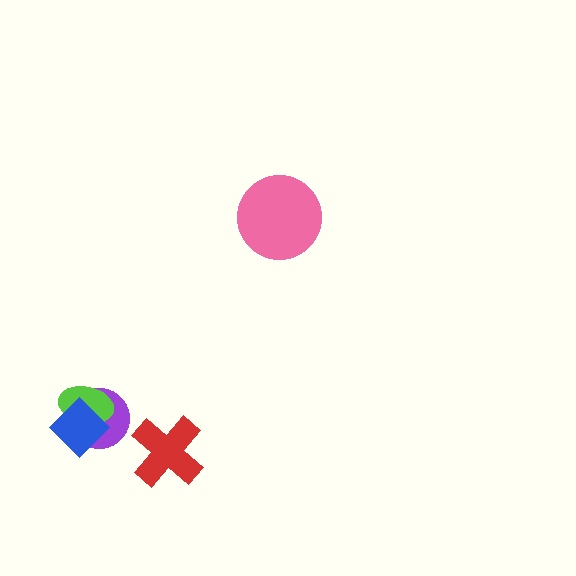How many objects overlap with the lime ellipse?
2 objects overlap with the lime ellipse.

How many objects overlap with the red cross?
0 objects overlap with the red cross.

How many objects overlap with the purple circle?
2 objects overlap with the purple circle.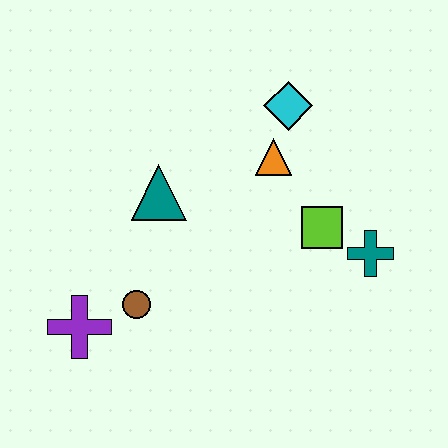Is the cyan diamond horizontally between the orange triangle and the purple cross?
No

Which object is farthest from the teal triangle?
The teal cross is farthest from the teal triangle.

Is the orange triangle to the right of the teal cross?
No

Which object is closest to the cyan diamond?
The orange triangle is closest to the cyan diamond.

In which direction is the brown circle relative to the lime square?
The brown circle is to the left of the lime square.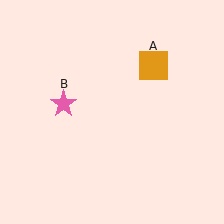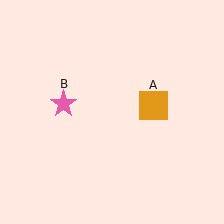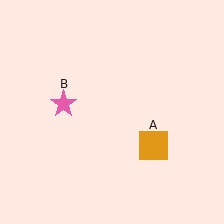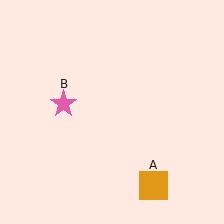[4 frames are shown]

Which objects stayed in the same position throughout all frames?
Pink star (object B) remained stationary.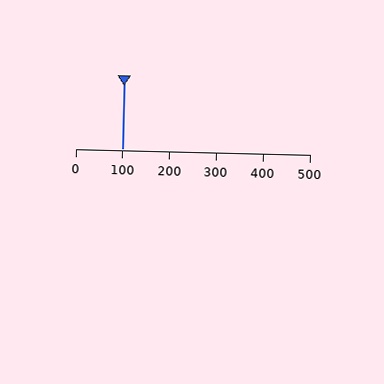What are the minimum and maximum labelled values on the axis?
The axis runs from 0 to 500.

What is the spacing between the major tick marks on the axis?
The major ticks are spaced 100 apart.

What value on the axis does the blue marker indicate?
The marker indicates approximately 100.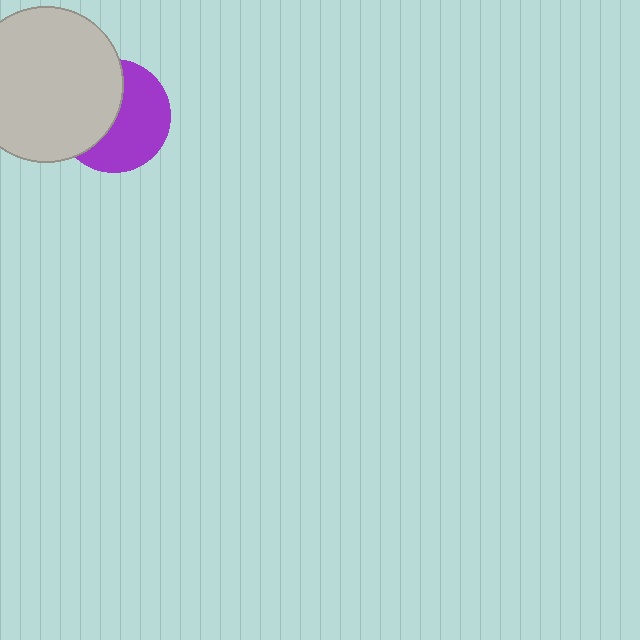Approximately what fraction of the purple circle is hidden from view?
Roughly 45% of the purple circle is hidden behind the light gray circle.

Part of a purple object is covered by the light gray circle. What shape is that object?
It is a circle.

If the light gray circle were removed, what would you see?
You would see the complete purple circle.